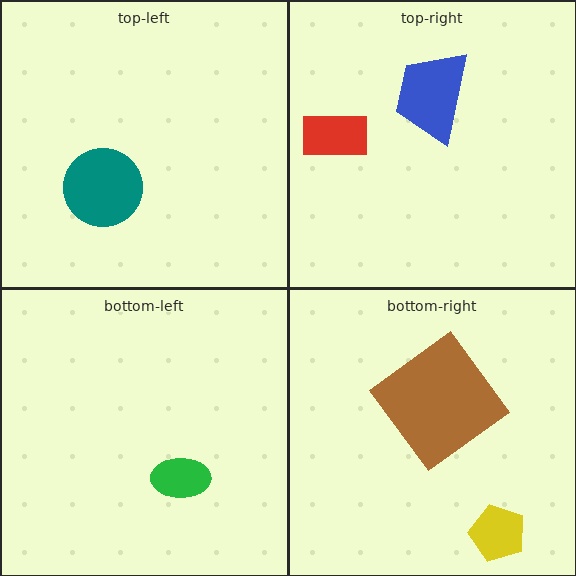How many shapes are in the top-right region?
2.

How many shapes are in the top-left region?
1.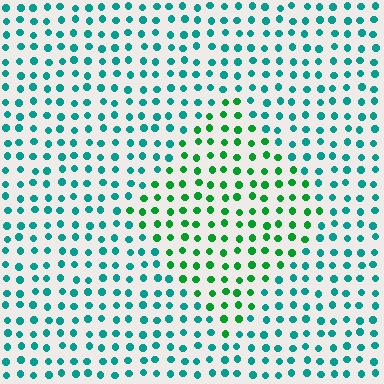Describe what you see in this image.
The image is filled with small teal elements in a uniform arrangement. A diamond-shaped region is visible where the elements are tinted to a slightly different hue, forming a subtle color boundary.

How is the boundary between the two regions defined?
The boundary is defined purely by a slight shift in hue (about 40 degrees). Spacing, size, and orientation are identical on both sides.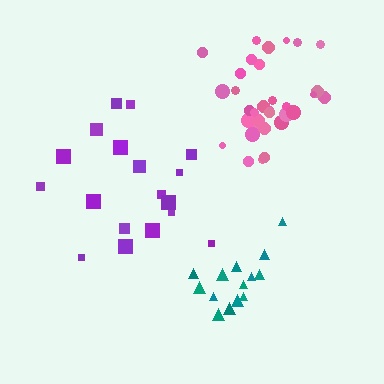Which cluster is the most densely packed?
Pink.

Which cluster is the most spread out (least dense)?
Purple.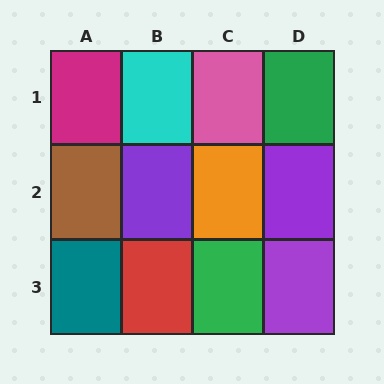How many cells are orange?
1 cell is orange.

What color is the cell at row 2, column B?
Purple.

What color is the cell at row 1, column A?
Magenta.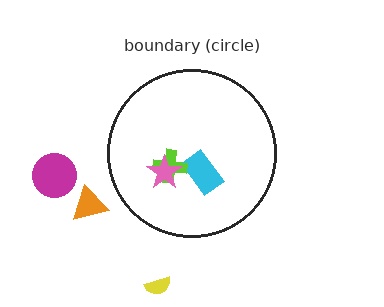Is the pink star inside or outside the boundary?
Inside.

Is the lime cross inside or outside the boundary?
Inside.